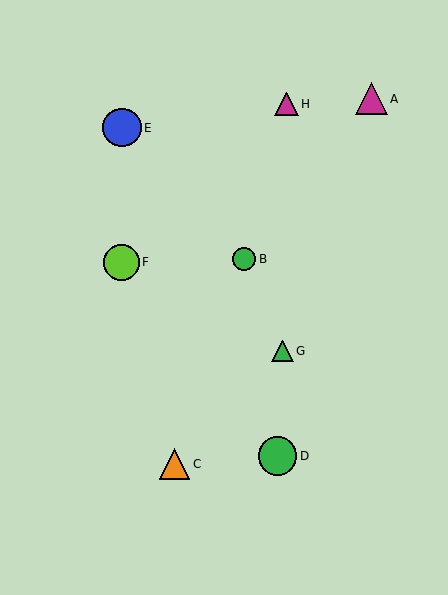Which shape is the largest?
The blue circle (labeled E) is the largest.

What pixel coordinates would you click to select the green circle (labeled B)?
Click at (244, 259) to select the green circle B.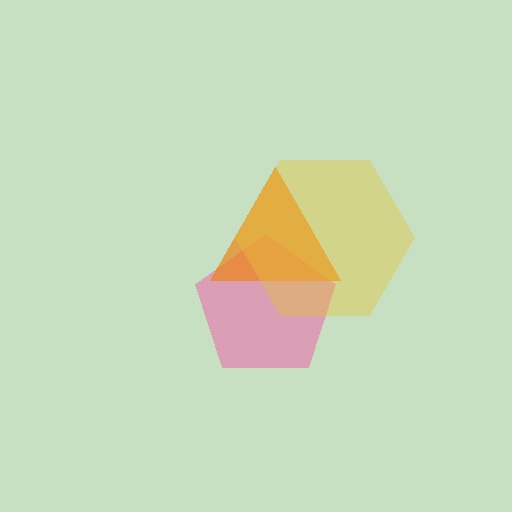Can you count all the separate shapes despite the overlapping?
Yes, there are 3 separate shapes.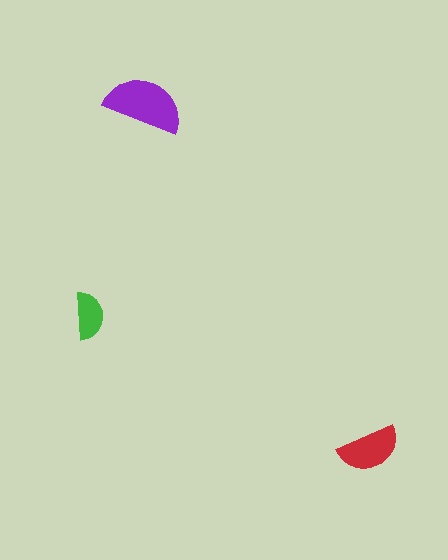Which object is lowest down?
The red semicircle is bottommost.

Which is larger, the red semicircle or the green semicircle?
The red one.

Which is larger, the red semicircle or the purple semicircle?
The purple one.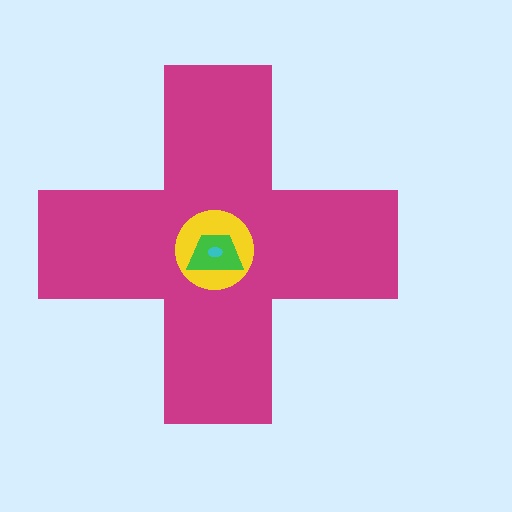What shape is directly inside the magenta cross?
The yellow circle.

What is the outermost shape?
The magenta cross.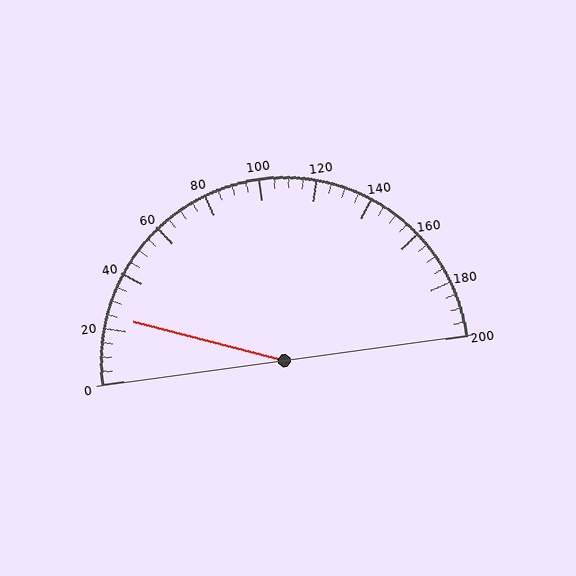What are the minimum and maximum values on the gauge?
The gauge ranges from 0 to 200.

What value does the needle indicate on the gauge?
The needle indicates approximately 25.